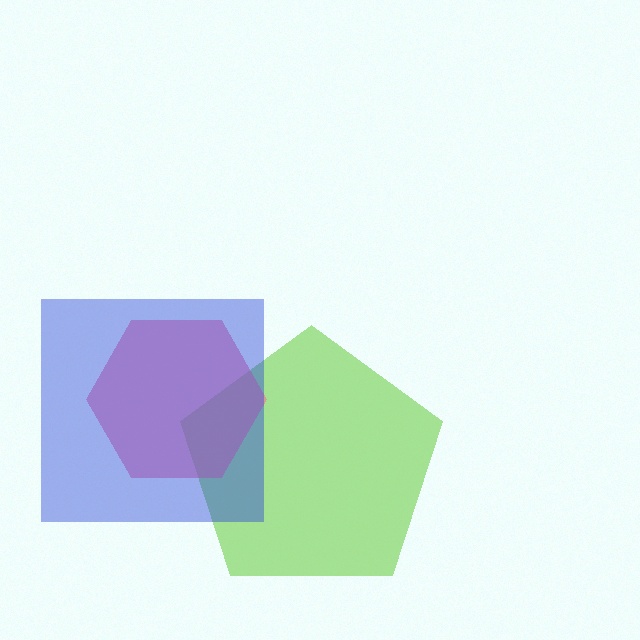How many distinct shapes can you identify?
There are 3 distinct shapes: a lime pentagon, a pink hexagon, a blue square.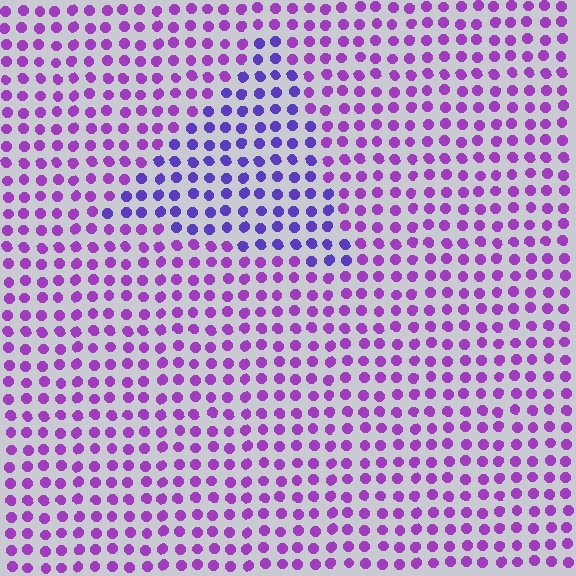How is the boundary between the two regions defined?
The boundary is defined purely by a slight shift in hue (about 32 degrees). Spacing, size, and orientation are identical on both sides.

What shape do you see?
I see a triangle.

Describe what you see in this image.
The image is filled with small purple elements in a uniform arrangement. A triangle-shaped region is visible where the elements are tinted to a slightly different hue, forming a subtle color boundary.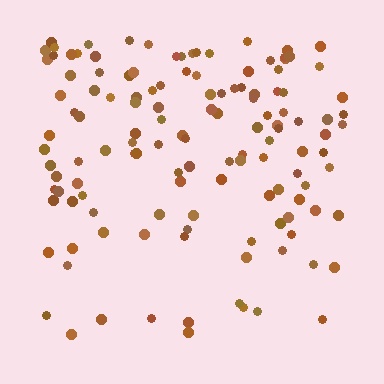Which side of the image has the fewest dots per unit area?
The bottom.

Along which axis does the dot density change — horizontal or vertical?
Vertical.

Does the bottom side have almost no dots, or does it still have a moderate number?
Still a moderate number, just noticeably fewer than the top.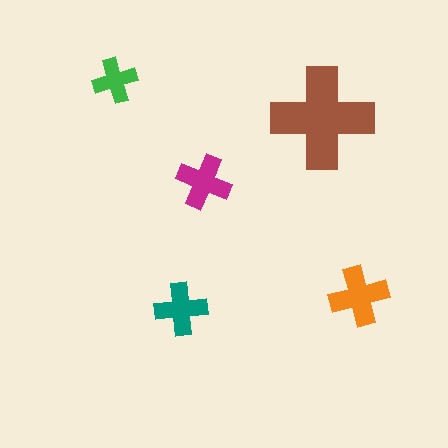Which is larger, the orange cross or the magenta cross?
The orange one.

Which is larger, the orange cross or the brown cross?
The brown one.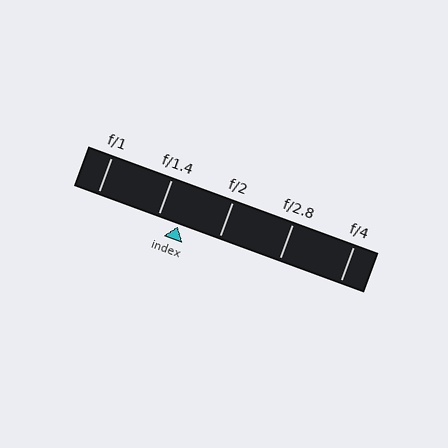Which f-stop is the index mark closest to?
The index mark is closest to f/1.4.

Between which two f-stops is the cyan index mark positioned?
The index mark is between f/1.4 and f/2.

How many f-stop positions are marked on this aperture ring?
There are 5 f-stop positions marked.